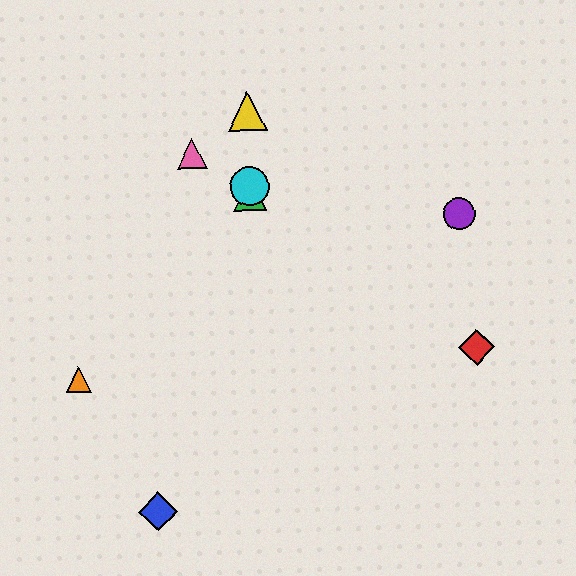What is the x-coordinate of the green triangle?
The green triangle is at x≈250.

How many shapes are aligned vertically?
3 shapes (the green triangle, the yellow triangle, the cyan circle) are aligned vertically.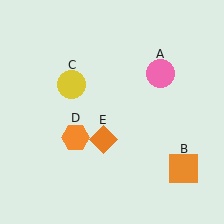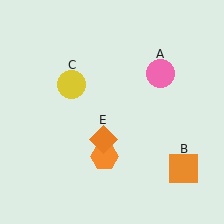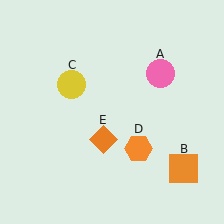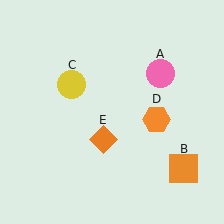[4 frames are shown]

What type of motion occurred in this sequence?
The orange hexagon (object D) rotated counterclockwise around the center of the scene.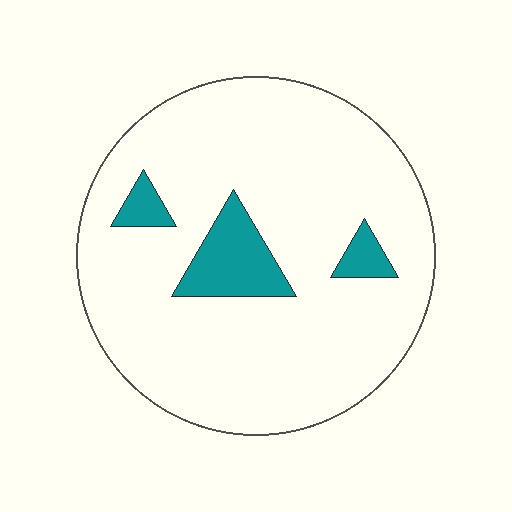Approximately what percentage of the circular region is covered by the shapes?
Approximately 10%.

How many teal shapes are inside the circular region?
3.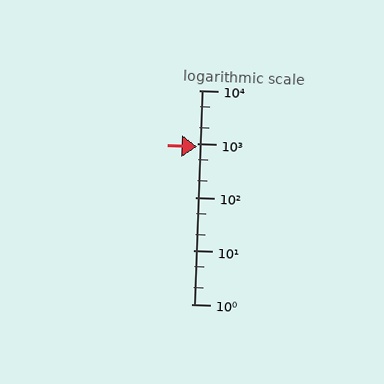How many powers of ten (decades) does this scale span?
The scale spans 4 decades, from 1 to 10000.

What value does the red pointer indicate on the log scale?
The pointer indicates approximately 880.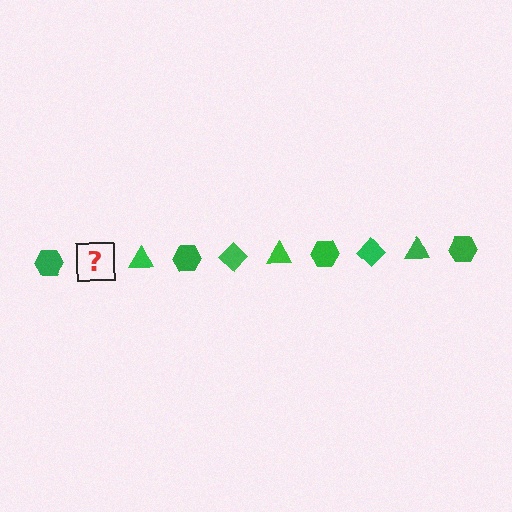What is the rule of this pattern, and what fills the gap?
The rule is that the pattern cycles through hexagon, diamond, triangle shapes in green. The gap should be filled with a green diamond.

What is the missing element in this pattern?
The missing element is a green diamond.